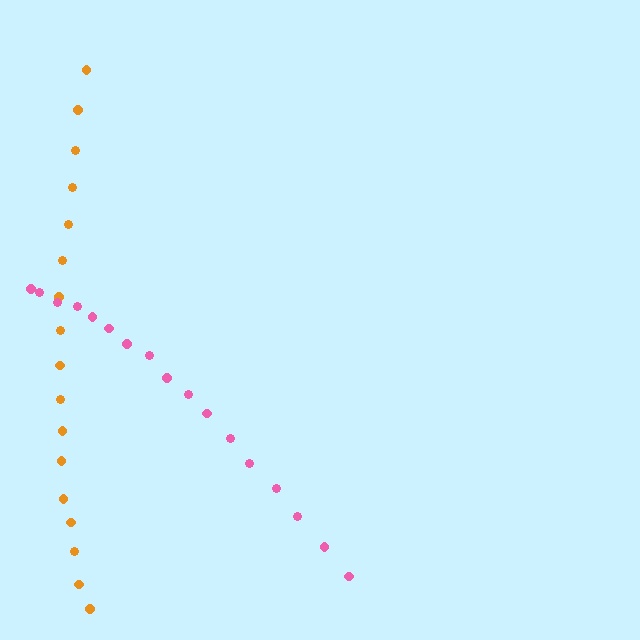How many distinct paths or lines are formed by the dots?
There are 2 distinct paths.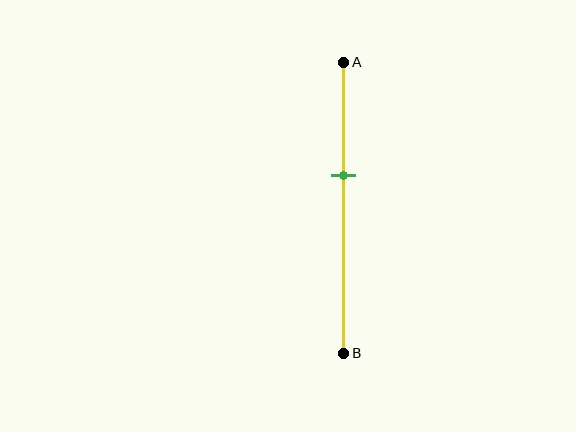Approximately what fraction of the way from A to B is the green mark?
The green mark is approximately 40% of the way from A to B.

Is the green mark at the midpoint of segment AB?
No, the mark is at about 40% from A, not at the 50% midpoint.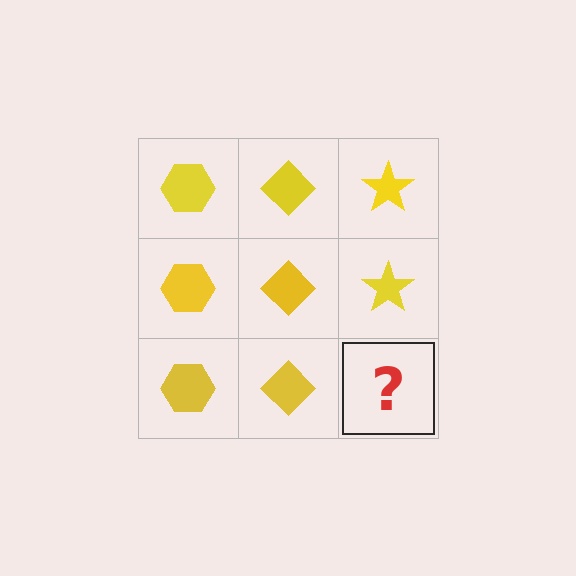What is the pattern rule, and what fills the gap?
The rule is that each column has a consistent shape. The gap should be filled with a yellow star.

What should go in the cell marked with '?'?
The missing cell should contain a yellow star.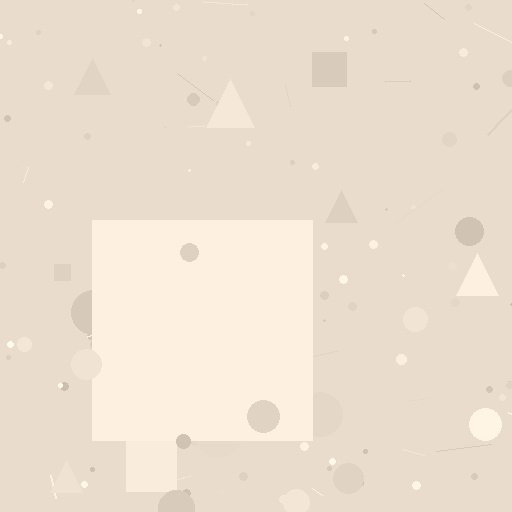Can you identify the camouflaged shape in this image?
The camouflaged shape is a square.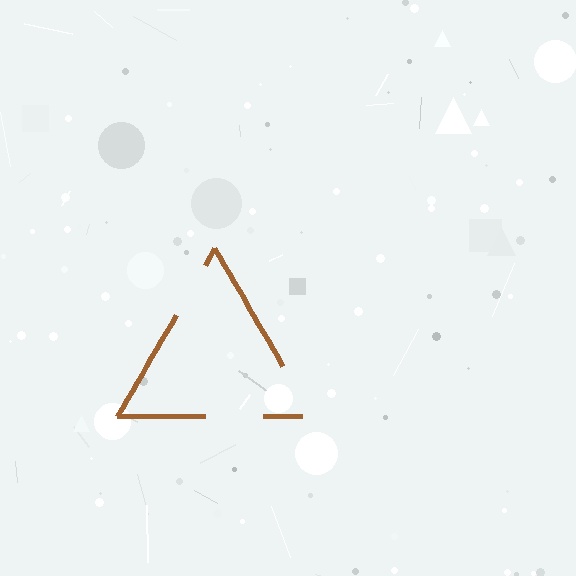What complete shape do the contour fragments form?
The contour fragments form a triangle.